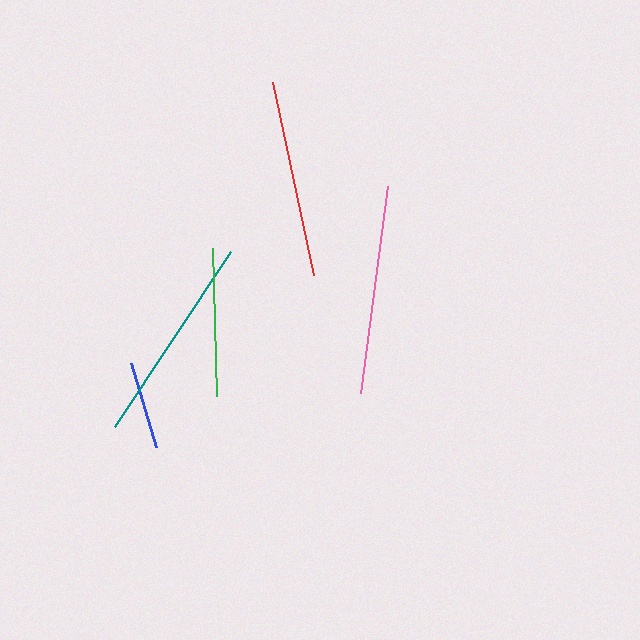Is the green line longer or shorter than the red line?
The red line is longer than the green line.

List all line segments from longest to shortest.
From longest to shortest: teal, pink, red, green, blue.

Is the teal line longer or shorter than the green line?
The teal line is longer than the green line.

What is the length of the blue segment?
The blue segment is approximately 88 pixels long.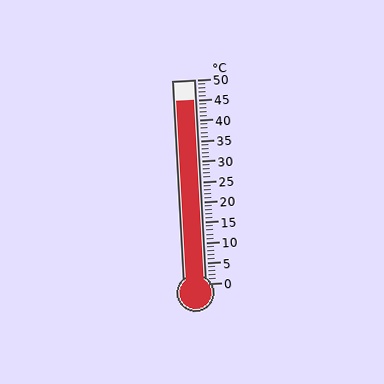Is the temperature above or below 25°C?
The temperature is above 25°C.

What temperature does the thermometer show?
The thermometer shows approximately 45°C.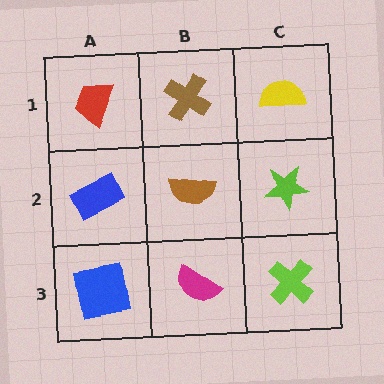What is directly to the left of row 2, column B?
A blue rectangle.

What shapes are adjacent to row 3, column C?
A lime star (row 2, column C), a magenta semicircle (row 3, column B).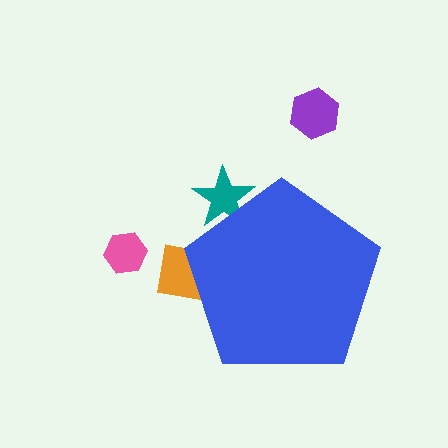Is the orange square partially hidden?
Yes, the orange square is partially hidden behind the blue pentagon.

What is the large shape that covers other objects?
A blue pentagon.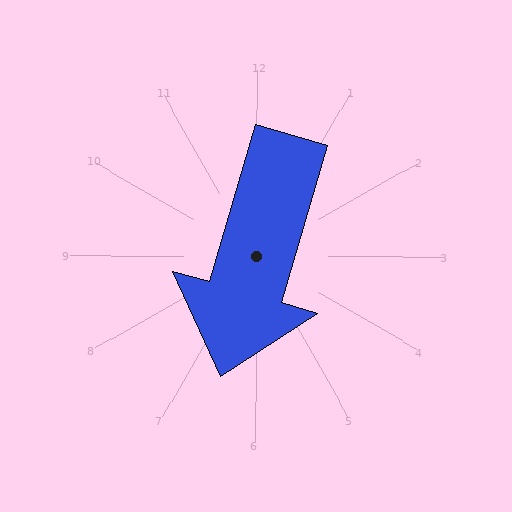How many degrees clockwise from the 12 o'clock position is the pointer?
Approximately 196 degrees.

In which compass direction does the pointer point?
South.